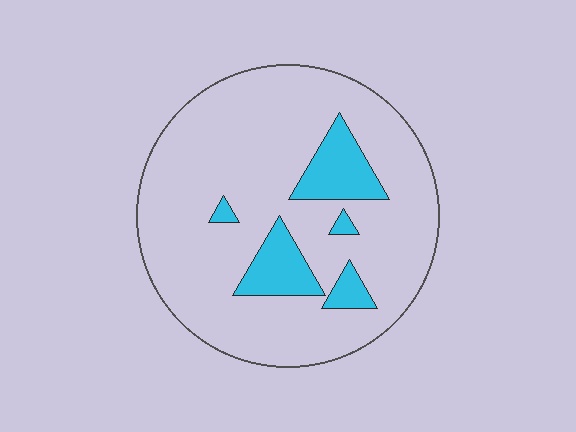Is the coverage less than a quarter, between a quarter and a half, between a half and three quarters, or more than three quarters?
Less than a quarter.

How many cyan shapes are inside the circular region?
5.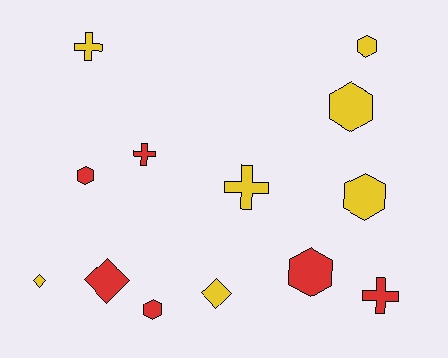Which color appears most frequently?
Yellow, with 7 objects.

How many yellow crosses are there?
There are 2 yellow crosses.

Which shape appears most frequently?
Hexagon, with 6 objects.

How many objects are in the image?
There are 13 objects.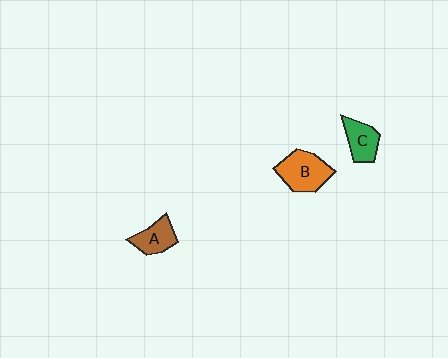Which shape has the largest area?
Shape B (orange).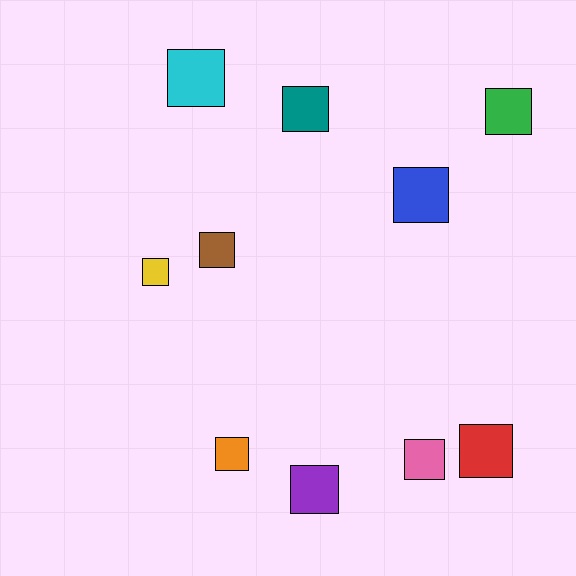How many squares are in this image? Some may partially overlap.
There are 10 squares.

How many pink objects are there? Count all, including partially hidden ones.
There is 1 pink object.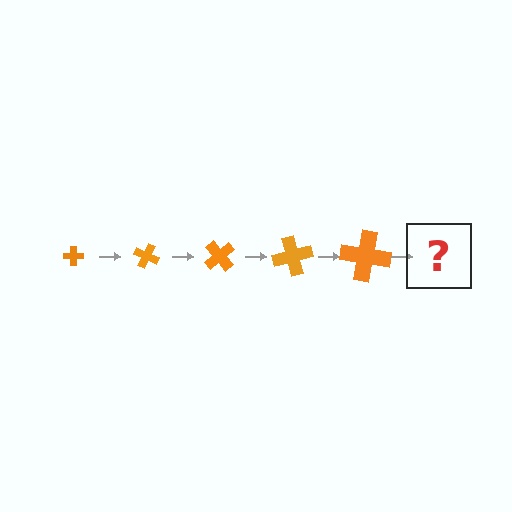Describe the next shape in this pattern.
It should be a cross, larger than the previous one and rotated 125 degrees from the start.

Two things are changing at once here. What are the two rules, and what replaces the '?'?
The two rules are that the cross grows larger each step and it rotates 25 degrees each step. The '?' should be a cross, larger than the previous one and rotated 125 degrees from the start.